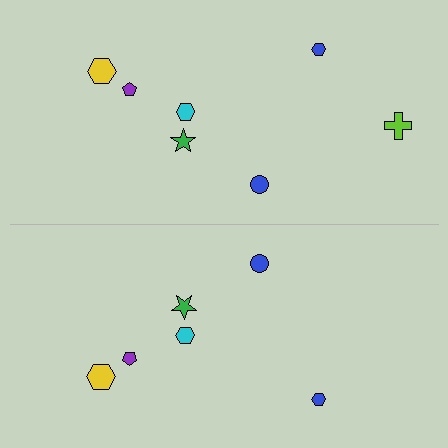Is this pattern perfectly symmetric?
No, the pattern is not perfectly symmetric. A lime cross is missing from the bottom side.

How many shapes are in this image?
There are 13 shapes in this image.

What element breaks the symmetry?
A lime cross is missing from the bottom side.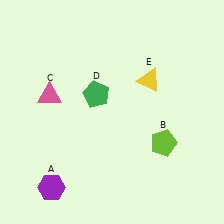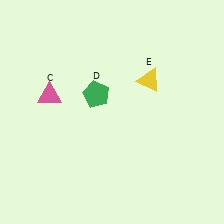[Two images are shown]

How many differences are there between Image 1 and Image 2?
There are 2 differences between the two images.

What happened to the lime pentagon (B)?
The lime pentagon (B) was removed in Image 2. It was in the bottom-right area of Image 1.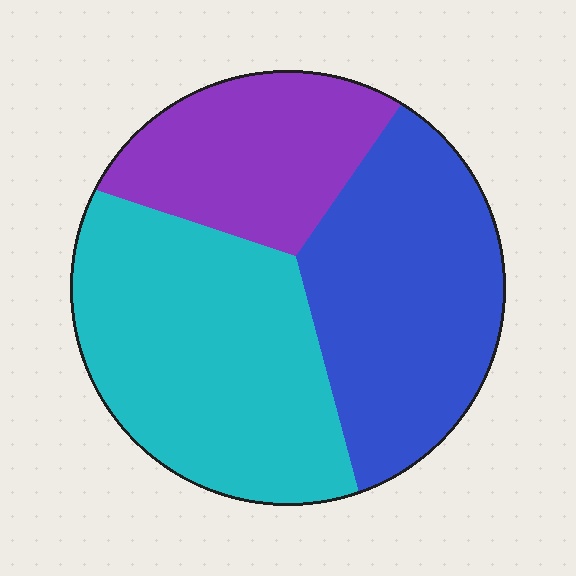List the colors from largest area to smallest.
From largest to smallest: cyan, blue, purple.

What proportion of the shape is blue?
Blue takes up between a quarter and a half of the shape.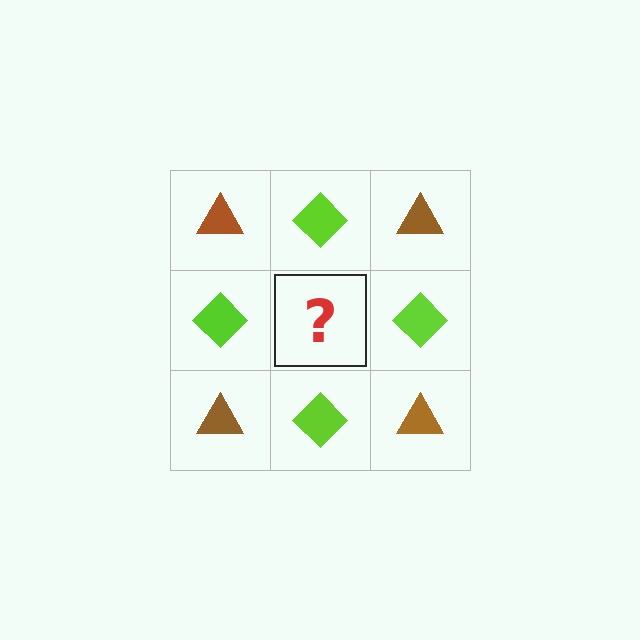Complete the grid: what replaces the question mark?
The question mark should be replaced with a brown triangle.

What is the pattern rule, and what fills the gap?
The rule is that it alternates brown triangle and lime diamond in a checkerboard pattern. The gap should be filled with a brown triangle.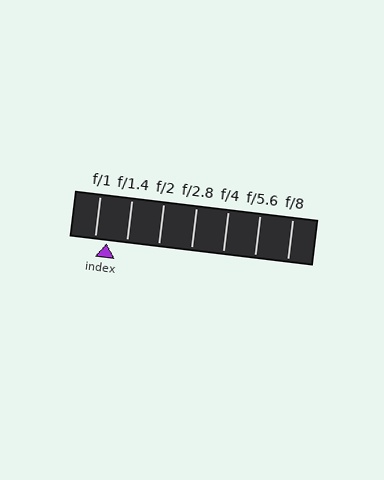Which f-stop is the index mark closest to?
The index mark is closest to f/1.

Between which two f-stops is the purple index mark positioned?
The index mark is between f/1 and f/1.4.